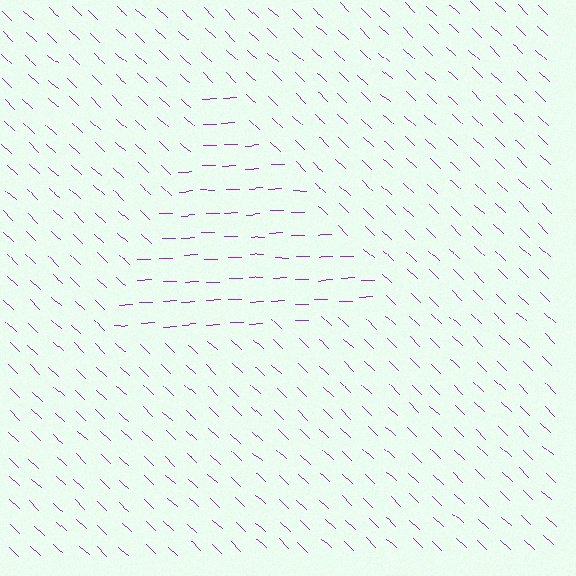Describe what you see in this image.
The image is filled with small purple line segments. A triangle region in the image has lines oriented differently from the surrounding lines, creating a visible texture boundary.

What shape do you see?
I see a triangle.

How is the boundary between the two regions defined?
The boundary is defined purely by a change in line orientation (approximately 45 degrees difference). All lines are the same color and thickness.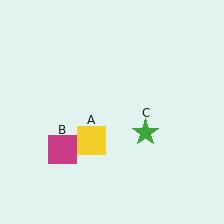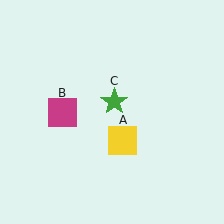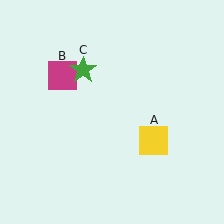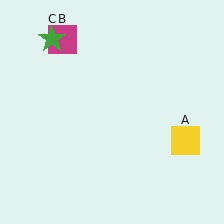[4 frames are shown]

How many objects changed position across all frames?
3 objects changed position: yellow square (object A), magenta square (object B), green star (object C).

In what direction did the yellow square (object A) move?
The yellow square (object A) moved right.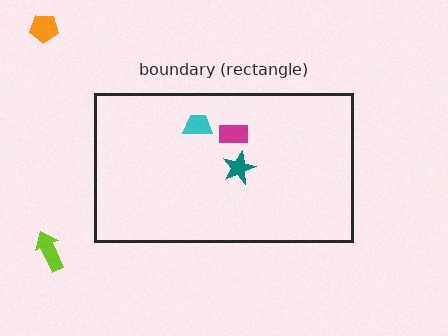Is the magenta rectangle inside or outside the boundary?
Inside.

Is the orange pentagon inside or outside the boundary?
Outside.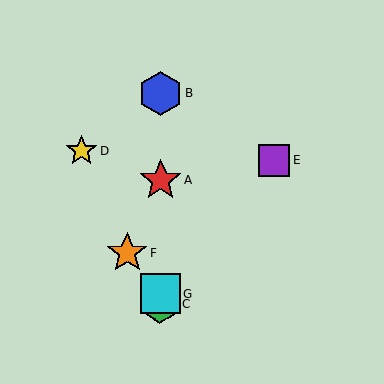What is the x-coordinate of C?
Object C is at x≈160.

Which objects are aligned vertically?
Objects A, B, C, G are aligned vertically.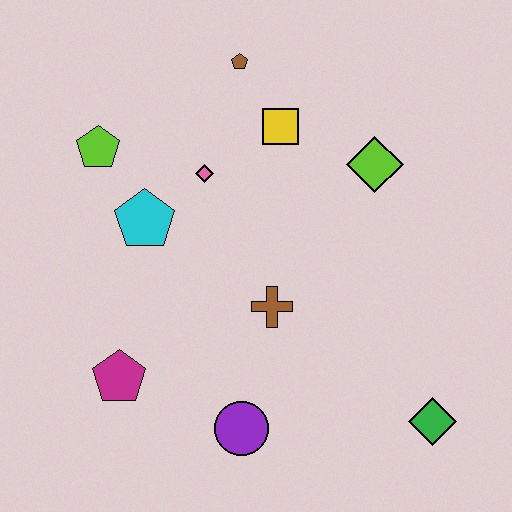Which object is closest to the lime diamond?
The yellow square is closest to the lime diamond.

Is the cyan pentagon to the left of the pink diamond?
Yes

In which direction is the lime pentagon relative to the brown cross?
The lime pentagon is to the left of the brown cross.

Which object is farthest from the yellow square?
The green diamond is farthest from the yellow square.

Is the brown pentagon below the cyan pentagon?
No